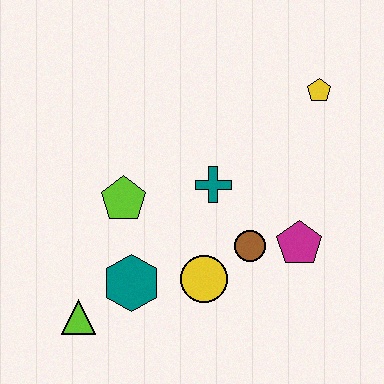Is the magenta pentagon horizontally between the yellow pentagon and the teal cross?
Yes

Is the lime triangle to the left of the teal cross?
Yes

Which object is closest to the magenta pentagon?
The brown circle is closest to the magenta pentagon.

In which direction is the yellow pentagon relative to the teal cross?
The yellow pentagon is to the right of the teal cross.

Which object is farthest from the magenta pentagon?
The lime triangle is farthest from the magenta pentagon.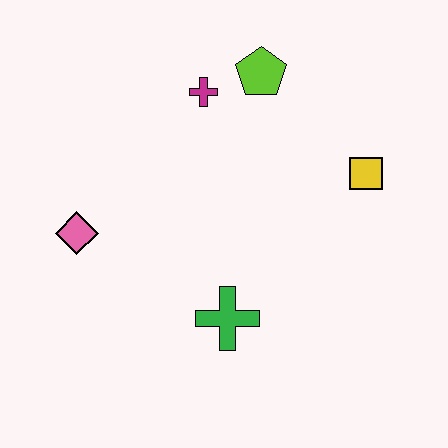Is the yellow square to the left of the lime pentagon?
No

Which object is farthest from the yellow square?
The pink diamond is farthest from the yellow square.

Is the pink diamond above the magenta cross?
No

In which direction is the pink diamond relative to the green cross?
The pink diamond is to the left of the green cross.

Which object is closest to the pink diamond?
The green cross is closest to the pink diamond.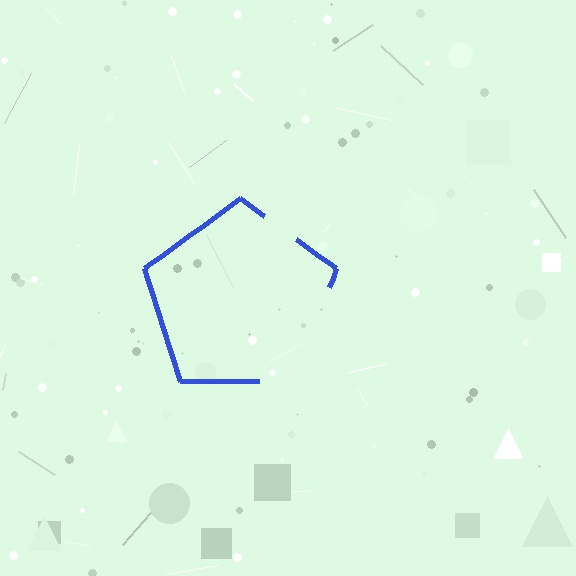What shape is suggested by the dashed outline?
The dashed outline suggests a pentagon.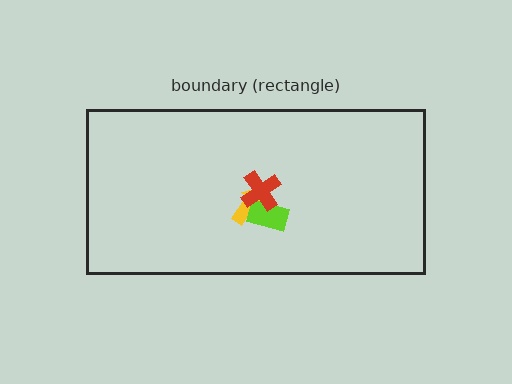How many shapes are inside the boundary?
3 inside, 0 outside.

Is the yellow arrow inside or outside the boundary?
Inside.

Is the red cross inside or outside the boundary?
Inside.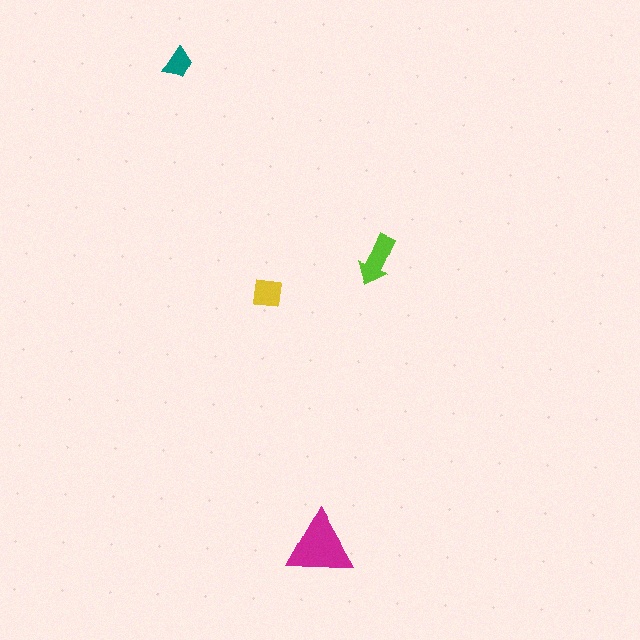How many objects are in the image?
There are 4 objects in the image.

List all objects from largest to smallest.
The magenta triangle, the lime arrow, the yellow square, the teal trapezoid.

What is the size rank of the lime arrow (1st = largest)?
2nd.